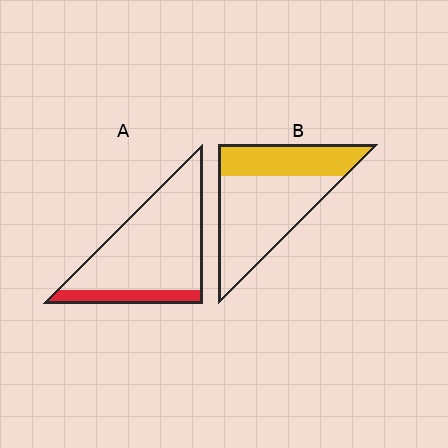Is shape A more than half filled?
No.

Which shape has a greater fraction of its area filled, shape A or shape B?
Shape B.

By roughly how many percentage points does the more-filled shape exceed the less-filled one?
By roughly 20 percentage points (B over A).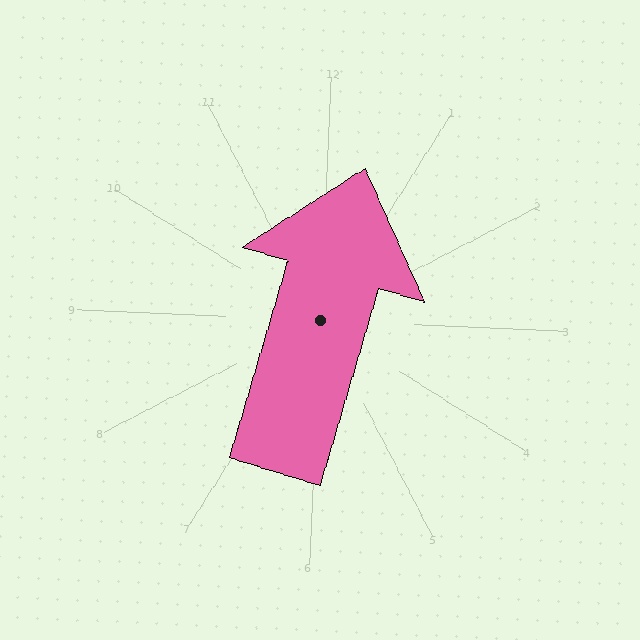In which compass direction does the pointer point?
North.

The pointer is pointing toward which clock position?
Roughly 12 o'clock.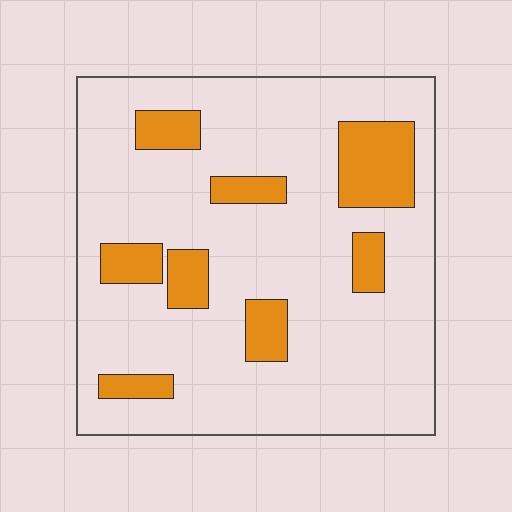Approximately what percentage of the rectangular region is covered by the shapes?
Approximately 20%.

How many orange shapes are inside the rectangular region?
8.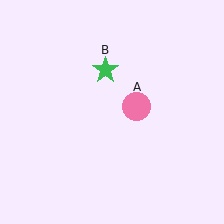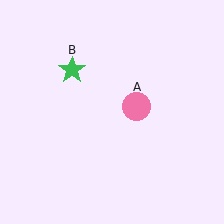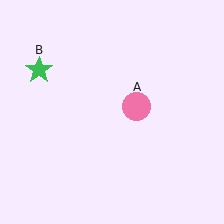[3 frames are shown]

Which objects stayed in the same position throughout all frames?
Pink circle (object A) remained stationary.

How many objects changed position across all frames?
1 object changed position: green star (object B).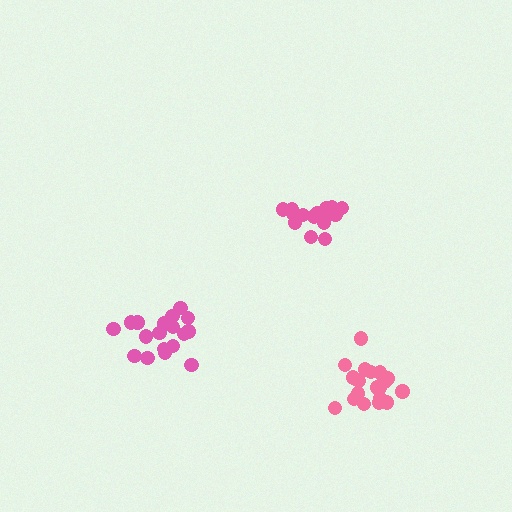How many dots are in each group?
Group 1: 16 dots, Group 2: 18 dots, Group 3: 21 dots (55 total).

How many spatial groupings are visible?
There are 3 spatial groupings.